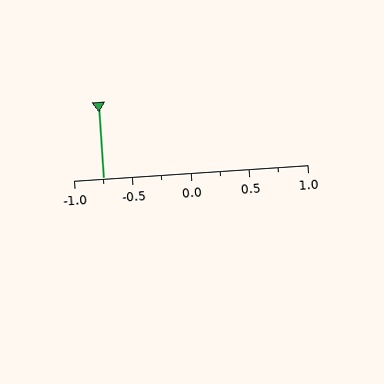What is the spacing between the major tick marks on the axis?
The major ticks are spaced 0.5 apart.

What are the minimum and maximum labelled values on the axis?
The axis runs from -1.0 to 1.0.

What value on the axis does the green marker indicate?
The marker indicates approximately -0.75.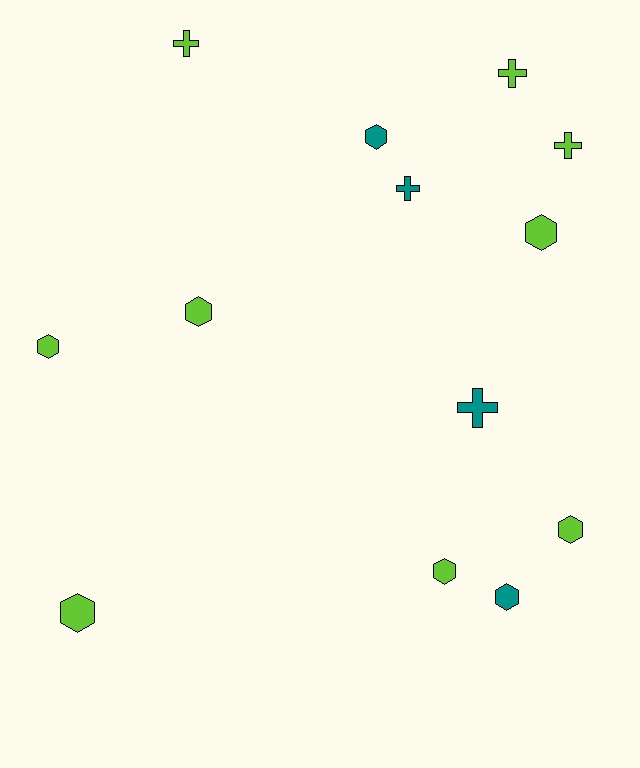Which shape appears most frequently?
Hexagon, with 8 objects.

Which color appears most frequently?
Lime, with 9 objects.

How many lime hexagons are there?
There are 6 lime hexagons.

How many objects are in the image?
There are 13 objects.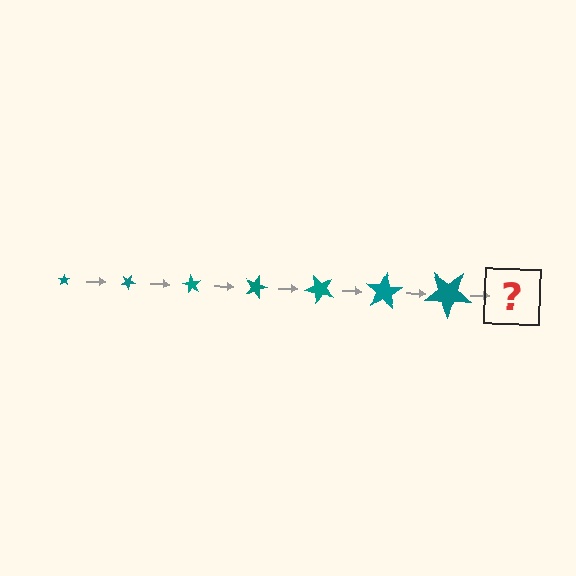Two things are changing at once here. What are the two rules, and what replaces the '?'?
The two rules are that the star grows larger each step and it rotates 30 degrees each step. The '?' should be a star, larger than the previous one and rotated 210 degrees from the start.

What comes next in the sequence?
The next element should be a star, larger than the previous one and rotated 210 degrees from the start.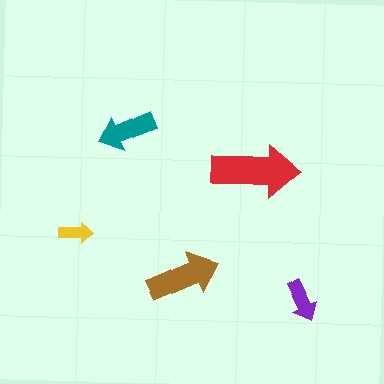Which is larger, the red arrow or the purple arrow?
The red one.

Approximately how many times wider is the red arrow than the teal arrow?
About 1.5 times wider.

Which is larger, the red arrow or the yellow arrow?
The red one.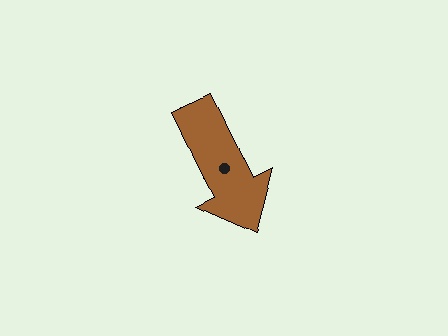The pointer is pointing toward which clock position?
Roughly 5 o'clock.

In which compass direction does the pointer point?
Southeast.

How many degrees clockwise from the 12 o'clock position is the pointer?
Approximately 154 degrees.